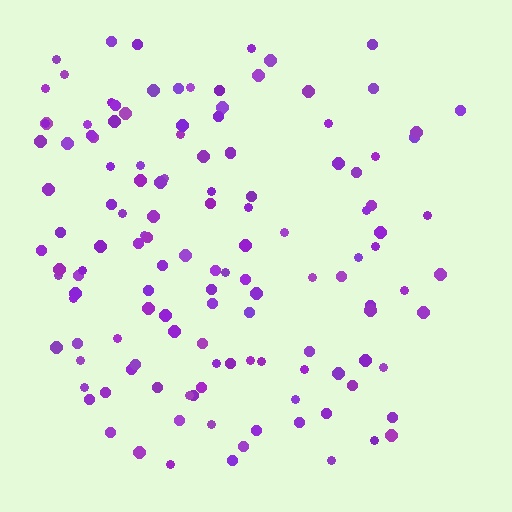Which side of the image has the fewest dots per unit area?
The right.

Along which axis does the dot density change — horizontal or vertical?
Horizontal.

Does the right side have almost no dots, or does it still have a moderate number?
Still a moderate number, just noticeably fewer than the left.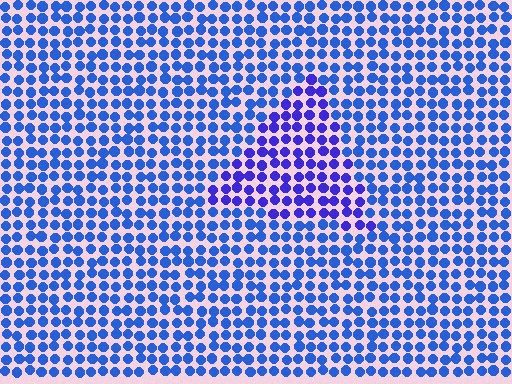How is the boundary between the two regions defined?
The boundary is defined purely by a slight shift in hue (about 27 degrees). Spacing, size, and orientation are identical on both sides.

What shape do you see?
I see a triangle.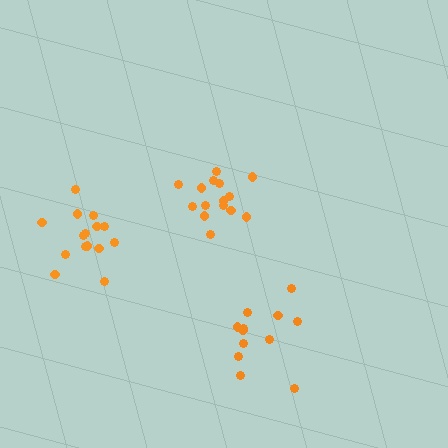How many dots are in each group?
Group 1: 15 dots, Group 2: 12 dots, Group 3: 15 dots (42 total).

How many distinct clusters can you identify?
There are 3 distinct clusters.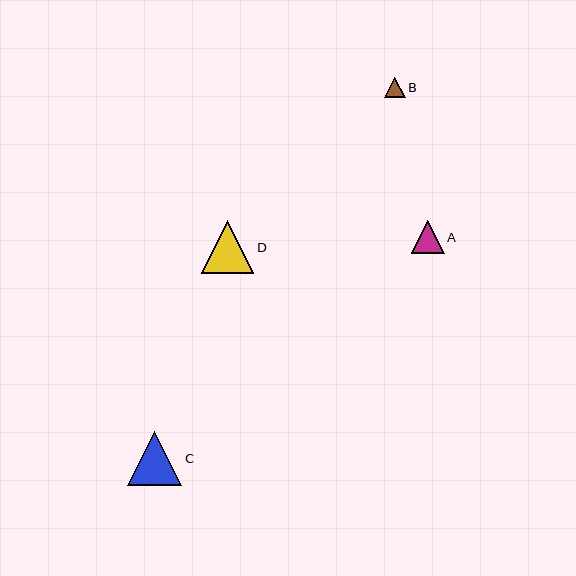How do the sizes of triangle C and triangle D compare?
Triangle C and triangle D are approximately the same size.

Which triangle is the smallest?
Triangle B is the smallest with a size of approximately 21 pixels.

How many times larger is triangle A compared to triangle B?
Triangle A is approximately 1.6 times the size of triangle B.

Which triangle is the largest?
Triangle C is the largest with a size of approximately 54 pixels.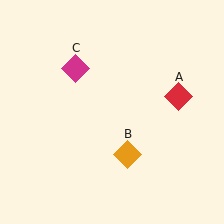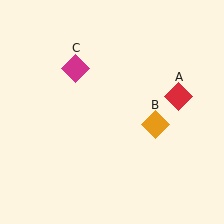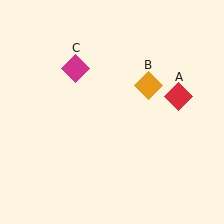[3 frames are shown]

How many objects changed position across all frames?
1 object changed position: orange diamond (object B).